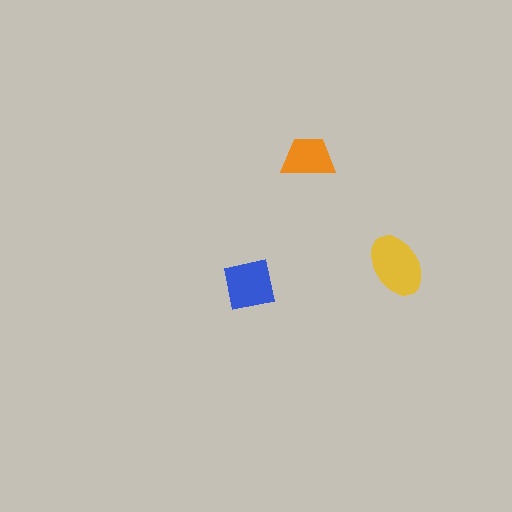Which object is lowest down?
The blue square is bottommost.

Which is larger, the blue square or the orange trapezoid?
The blue square.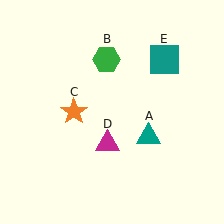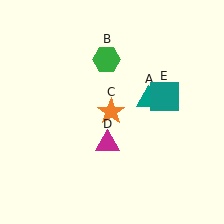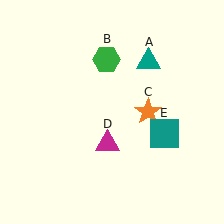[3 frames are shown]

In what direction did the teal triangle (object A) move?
The teal triangle (object A) moved up.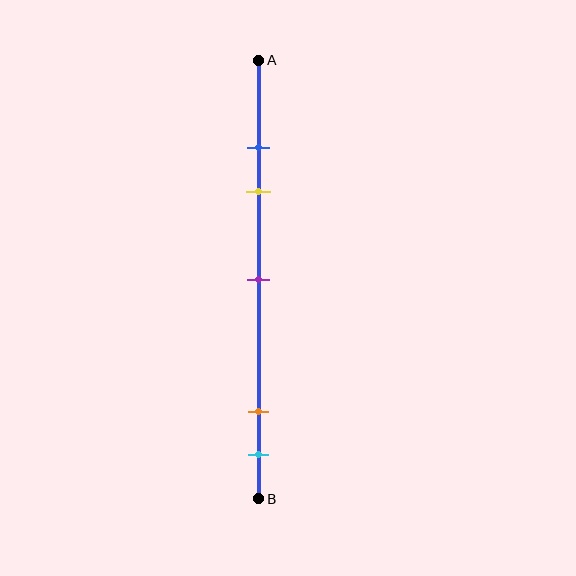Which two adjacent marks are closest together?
The blue and yellow marks are the closest adjacent pair.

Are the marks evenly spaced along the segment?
No, the marks are not evenly spaced.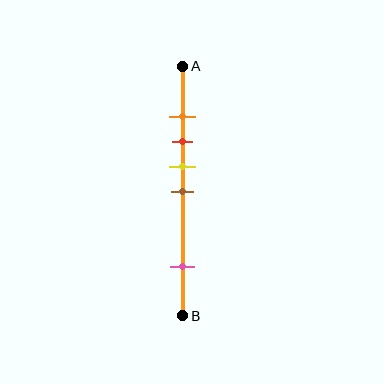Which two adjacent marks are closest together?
The orange and red marks are the closest adjacent pair.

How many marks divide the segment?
There are 5 marks dividing the segment.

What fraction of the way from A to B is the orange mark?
The orange mark is approximately 20% (0.2) of the way from A to B.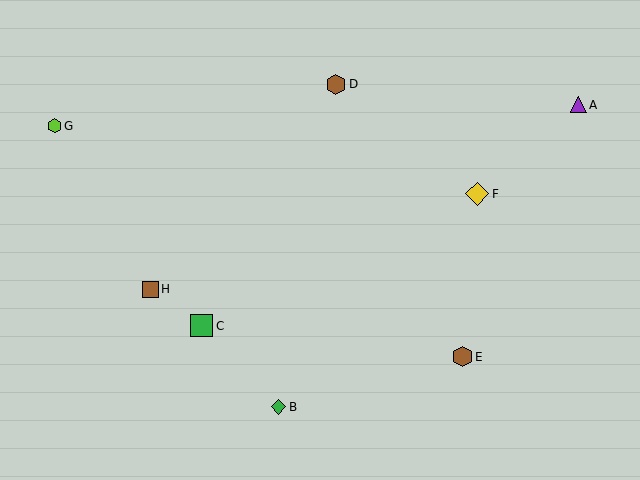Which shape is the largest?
The yellow diamond (labeled F) is the largest.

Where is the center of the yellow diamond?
The center of the yellow diamond is at (477, 194).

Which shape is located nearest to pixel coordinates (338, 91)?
The brown hexagon (labeled D) at (336, 84) is nearest to that location.